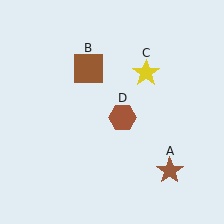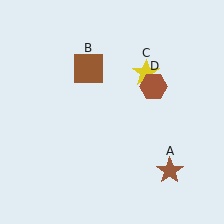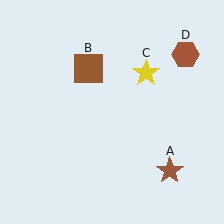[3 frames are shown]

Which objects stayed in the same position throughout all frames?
Brown star (object A) and brown square (object B) and yellow star (object C) remained stationary.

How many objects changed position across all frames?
1 object changed position: brown hexagon (object D).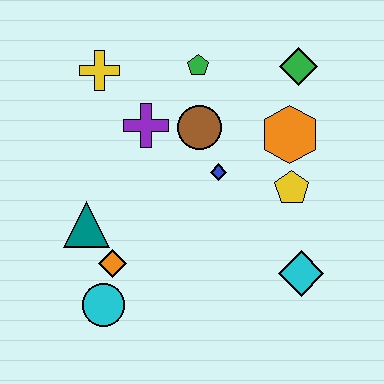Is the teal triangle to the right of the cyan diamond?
No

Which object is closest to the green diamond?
The orange hexagon is closest to the green diamond.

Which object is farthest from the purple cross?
The cyan diamond is farthest from the purple cross.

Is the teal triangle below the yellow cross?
Yes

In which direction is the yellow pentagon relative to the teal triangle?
The yellow pentagon is to the right of the teal triangle.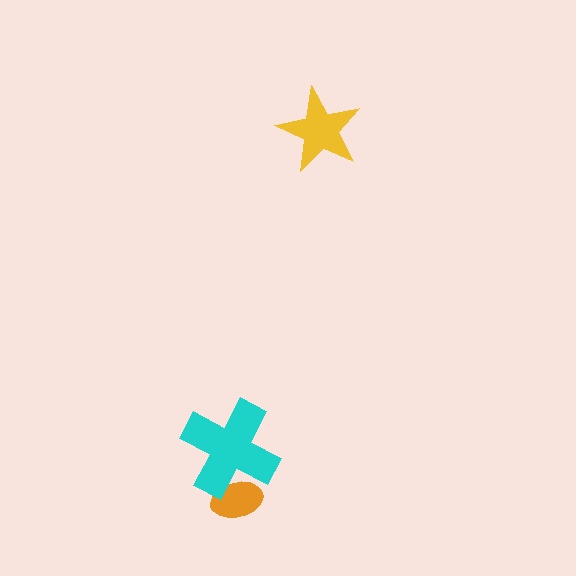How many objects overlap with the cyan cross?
1 object overlaps with the cyan cross.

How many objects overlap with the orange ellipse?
1 object overlaps with the orange ellipse.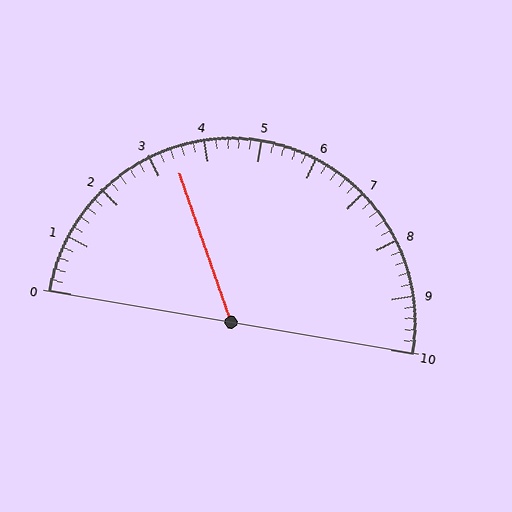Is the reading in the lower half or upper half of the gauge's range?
The reading is in the lower half of the range (0 to 10).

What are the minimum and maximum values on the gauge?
The gauge ranges from 0 to 10.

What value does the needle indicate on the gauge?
The needle indicates approximately 3.4.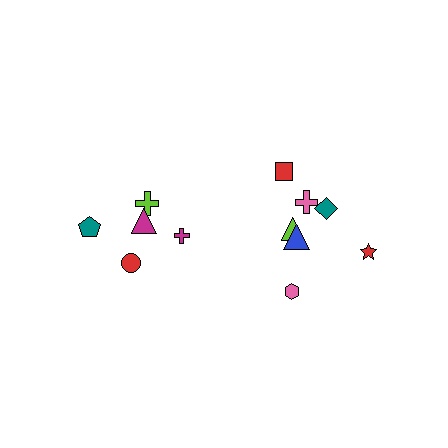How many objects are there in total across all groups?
There are 12 objects.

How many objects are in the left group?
There are 5 objects.